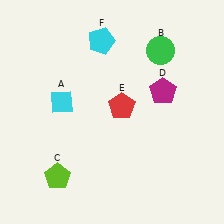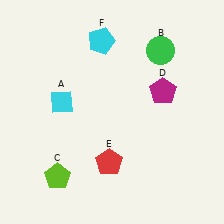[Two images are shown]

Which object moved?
The red pentagon (E) moved down.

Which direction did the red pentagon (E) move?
The red pentagon (E) moved down.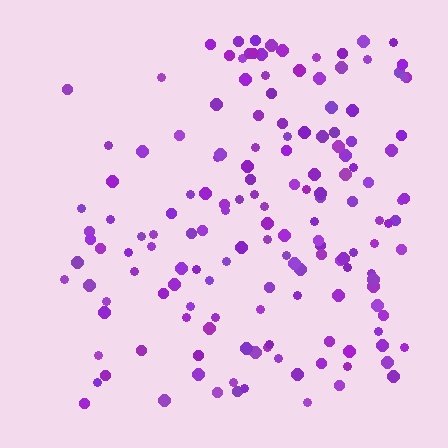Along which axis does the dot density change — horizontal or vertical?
Horizontal.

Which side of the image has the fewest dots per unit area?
The left.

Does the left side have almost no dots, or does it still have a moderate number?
Still a moderate number, just noticeably fewer than the right.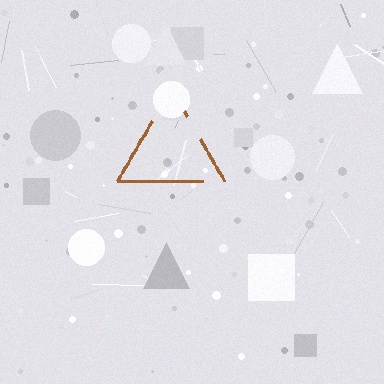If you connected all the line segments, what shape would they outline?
They would outline a triangle.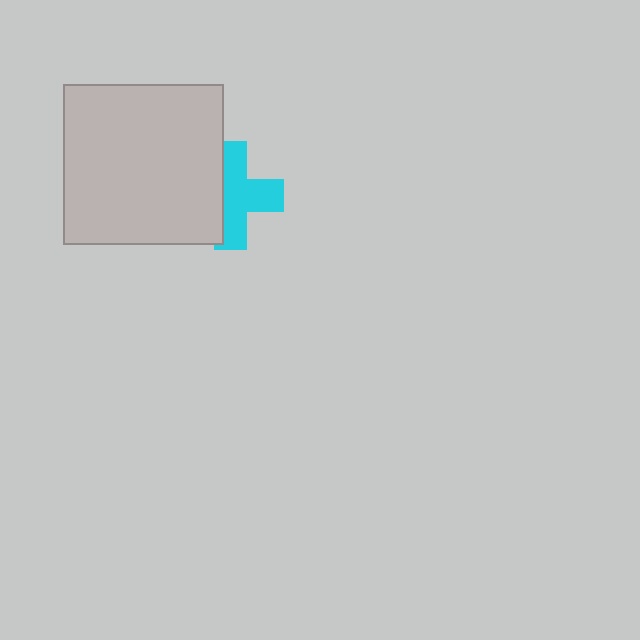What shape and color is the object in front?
The object in front is a light gray square.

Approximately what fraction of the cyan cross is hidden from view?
Roughly 37% of the cyan cross is hidden behind the light gray square.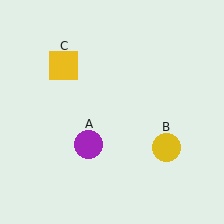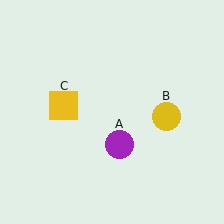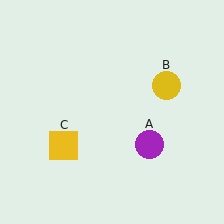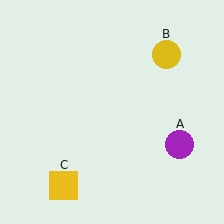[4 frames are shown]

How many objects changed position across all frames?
3 objects changed position: purple circle (object A), yellow circle (object B), yellow square (object C).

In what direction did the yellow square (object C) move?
The yellow square (object C) moved down.